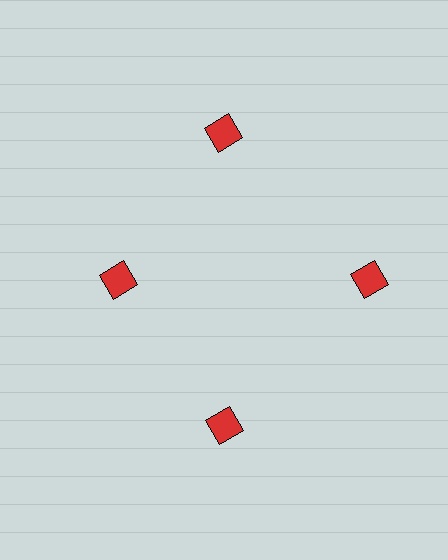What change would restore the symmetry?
The symmetry would be restored by moving it outward, back onto the ring so that all 4 squares sit at equal angles and equal distance from the center.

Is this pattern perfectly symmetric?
No. The 4 red squares are arranged in a ring, but one element near the 9 o'clock position is pulled inward toward the center, breaking the 4-fold rotational symmetry.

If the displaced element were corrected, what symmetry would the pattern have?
It would have 4-fold rotational symmetry — the pattern would map onto itself every 90 degrees.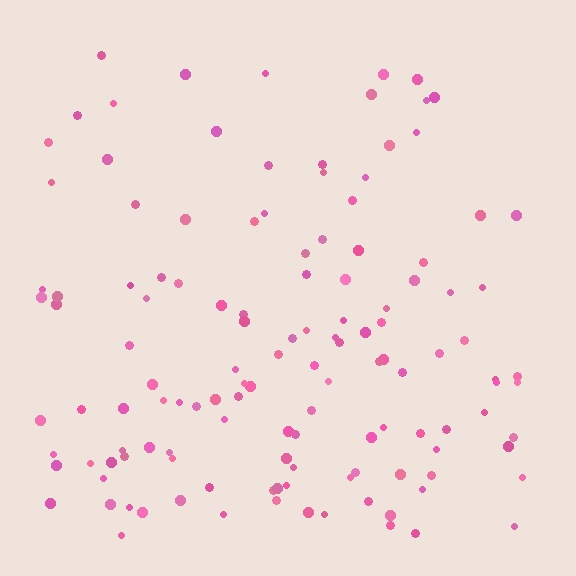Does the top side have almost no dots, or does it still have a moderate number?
Still a moderate number, just noticeably fewer than the bottom.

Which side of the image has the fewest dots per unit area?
The top.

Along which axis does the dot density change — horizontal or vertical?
Vertical.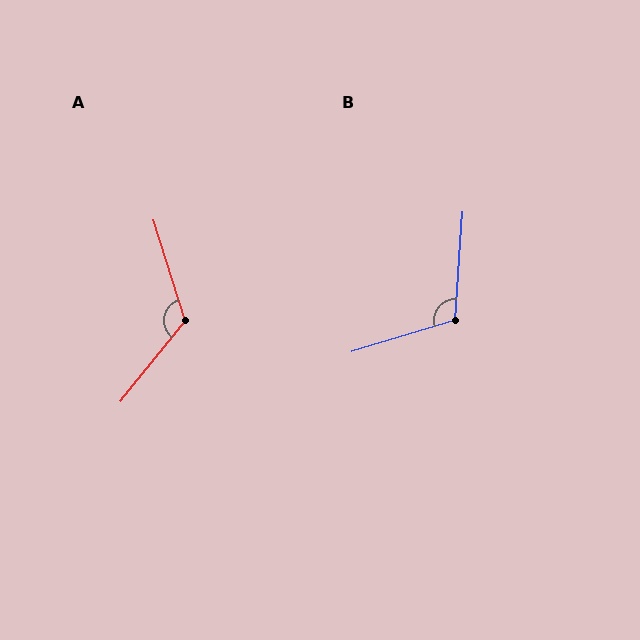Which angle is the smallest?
B, at approximately 111 degrees.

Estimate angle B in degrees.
Approximately 111 degrees.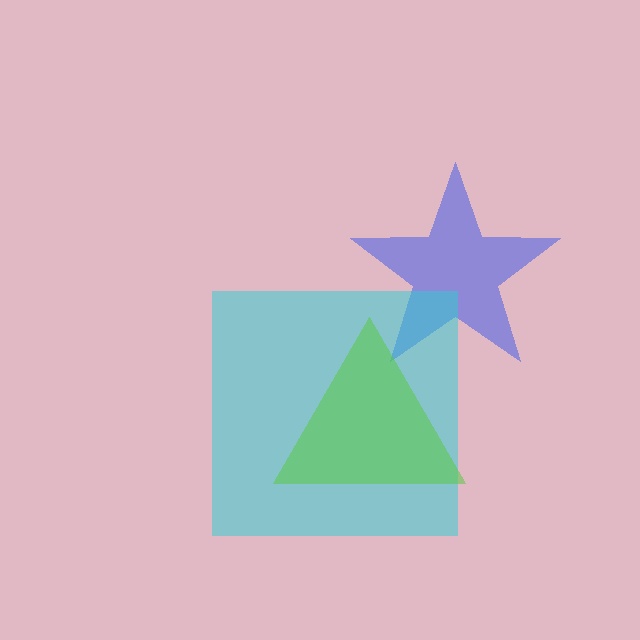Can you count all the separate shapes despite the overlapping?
Yes, there are 3 separate shapes.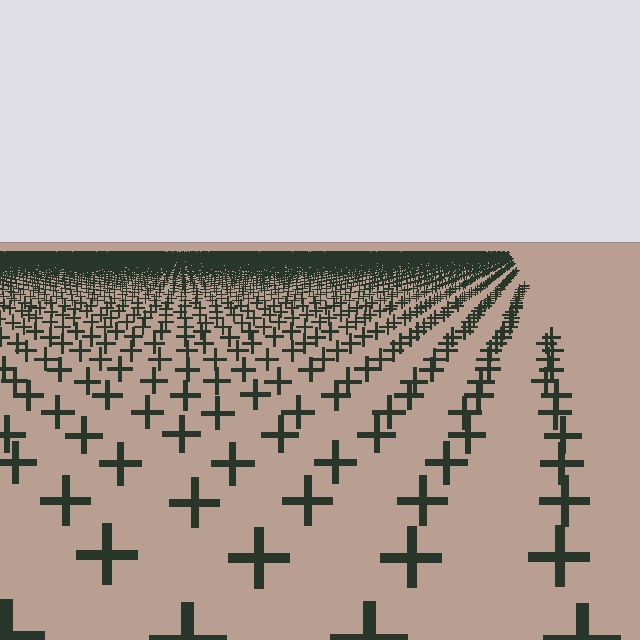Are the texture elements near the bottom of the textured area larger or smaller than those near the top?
Larger. Near the bottom, elements are closer to the viewer and appear at a bigger on-screen size.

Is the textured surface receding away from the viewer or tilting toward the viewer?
The surface is receding away from the viewer. Texture elements get smaller and denser toward the top.